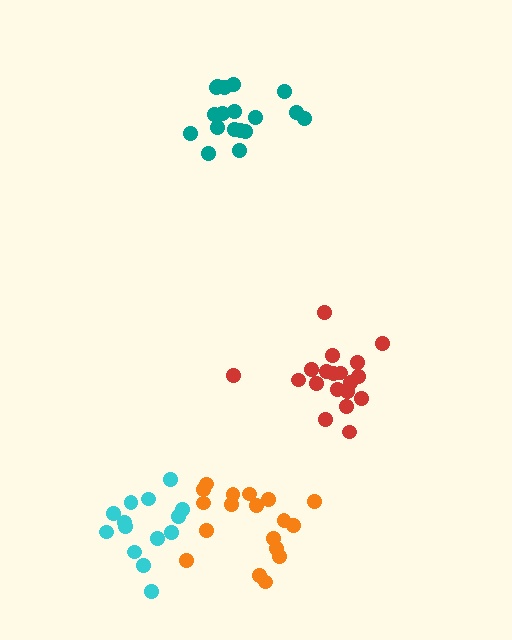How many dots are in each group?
Group 1: 19 dots, Group 2: 14 dots, Group 3: 18 dots, Group 4: 18 dots (69 total).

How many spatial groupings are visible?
There are 4 spatial groupings.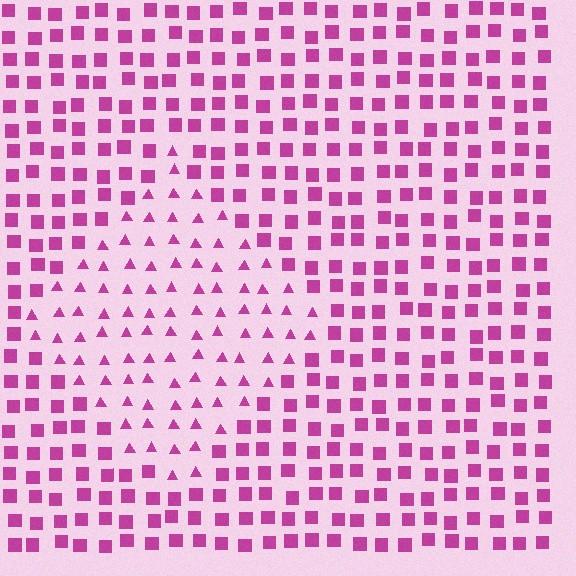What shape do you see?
I see a diamond.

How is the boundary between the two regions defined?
The boundary is defined by a change in element shape: triangles inside vs. squares outside. All elements share the same color and spacing.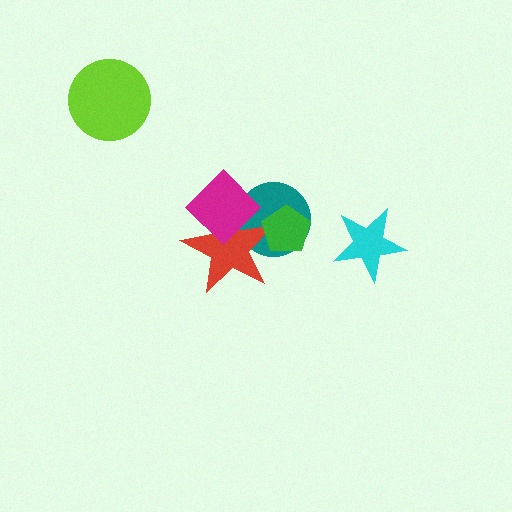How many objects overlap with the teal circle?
3 objects overlap with the teal circle.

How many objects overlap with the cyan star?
0 objects overlap with the cyan star.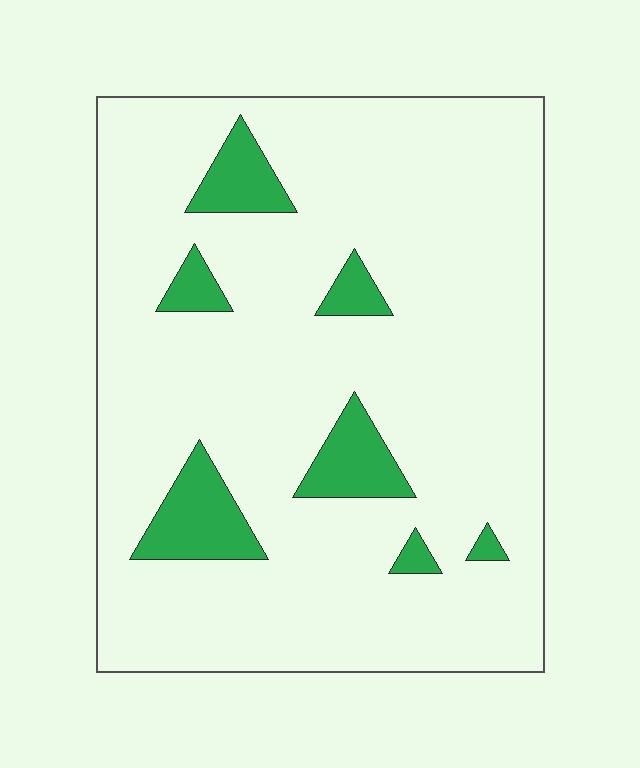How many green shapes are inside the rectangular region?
7.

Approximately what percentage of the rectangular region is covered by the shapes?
Approximately 10%.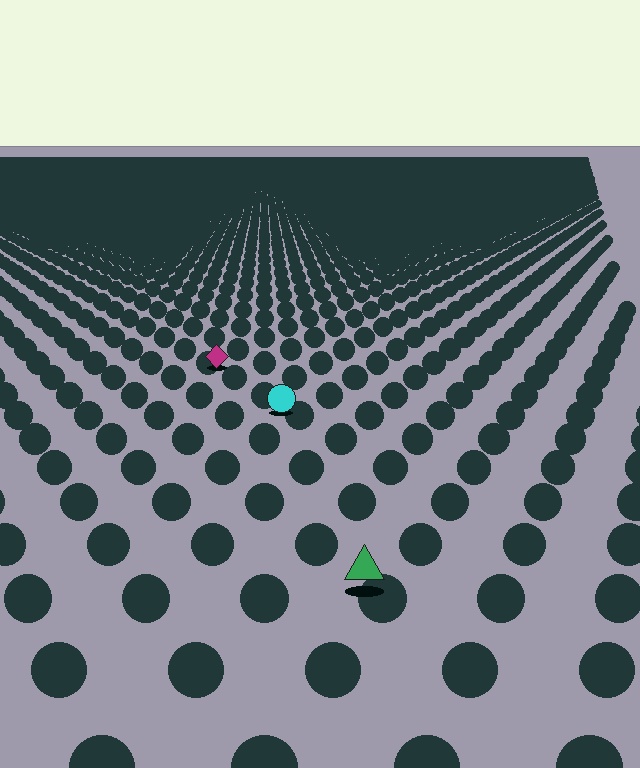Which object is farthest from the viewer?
The magenta diamond is farthest from the viewer. It appears smaller and the ground texture around it is denser.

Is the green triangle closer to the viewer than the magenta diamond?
Yes. The green triangle is closer — you can tell from the texture gradient: the ground texture is coarser near it.